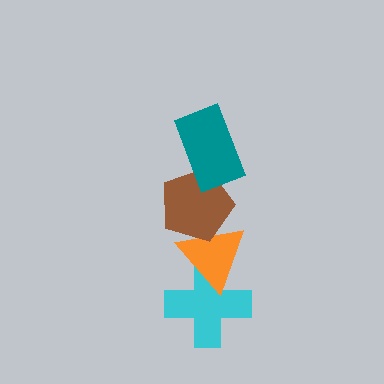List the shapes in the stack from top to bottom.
From top to bottom: the teal rectangle, the brown pentagon, the orange triangle, the cyan cross.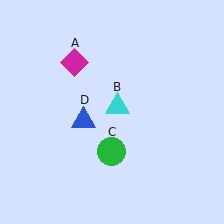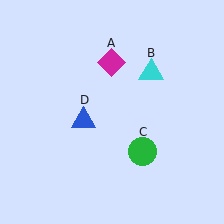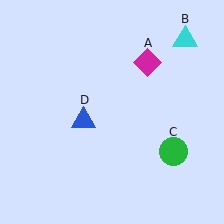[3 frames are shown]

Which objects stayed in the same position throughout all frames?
Blue triangle (object D) remained stationary.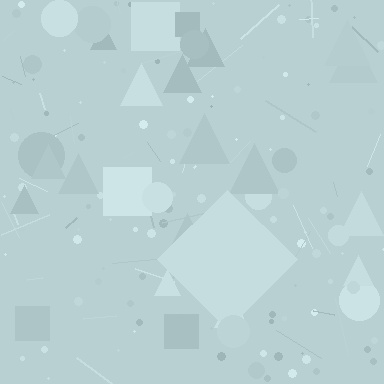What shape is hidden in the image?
A diamond is hidden in the image.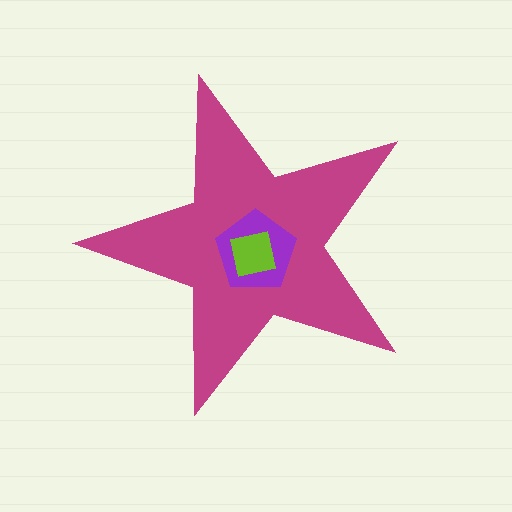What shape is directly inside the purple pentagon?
The lime square.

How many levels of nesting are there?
3.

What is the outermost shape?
The magenta star.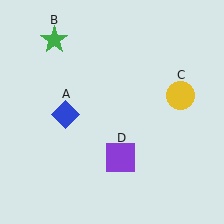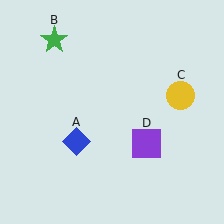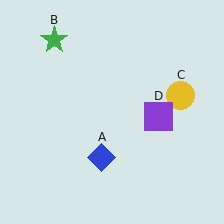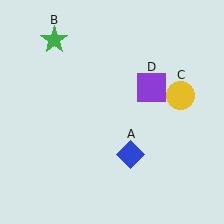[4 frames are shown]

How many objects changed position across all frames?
2 objects changed position: blue diamond (object A), purple square (object D).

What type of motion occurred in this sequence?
The blue diamond (object A), purple square (object D) rotated counterclockwise around the center of the scene.